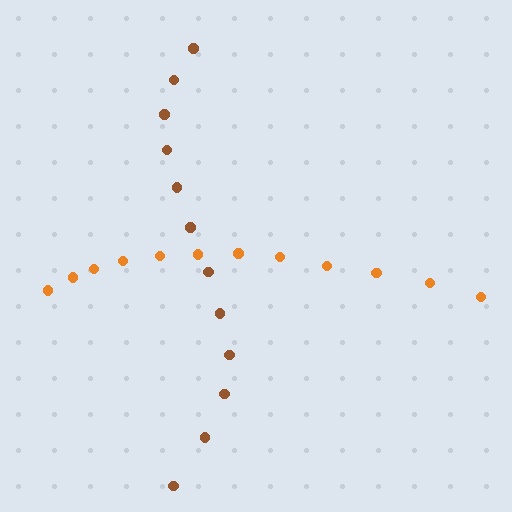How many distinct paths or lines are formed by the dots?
There are 2 distinct paths.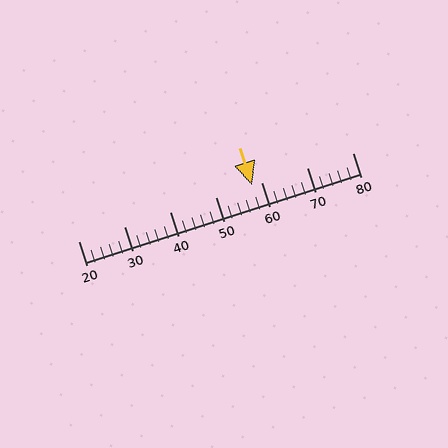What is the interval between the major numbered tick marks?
The major tick marks are spaced 10 units apart.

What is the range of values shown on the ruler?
The ruler shows values from 20 to 80.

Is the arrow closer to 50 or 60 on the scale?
The arrow is closer to 60.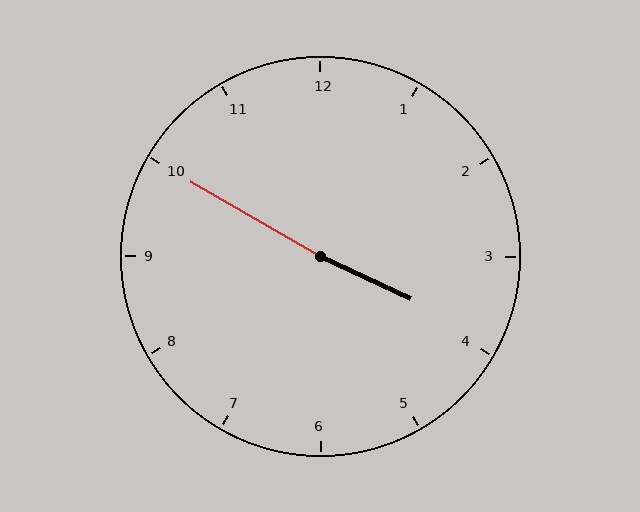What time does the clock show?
3:50.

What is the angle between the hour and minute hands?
Approximately 175 degrees.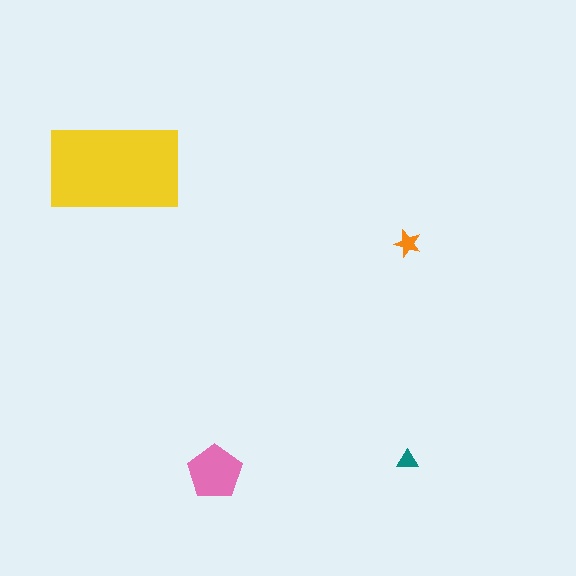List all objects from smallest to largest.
The teal triangle, the orange star, the pink pentagon, the yellow rectangle.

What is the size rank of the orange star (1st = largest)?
3rd.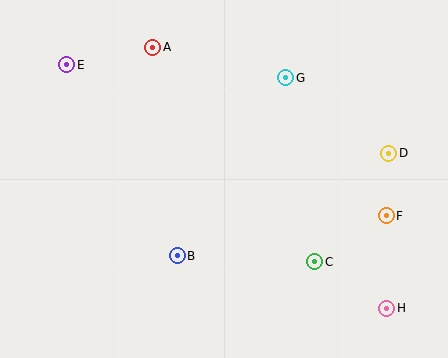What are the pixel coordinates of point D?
Point D is at (389, 153).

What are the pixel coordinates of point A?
Point A is at (153, 47).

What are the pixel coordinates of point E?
Point E is at (67, 65).